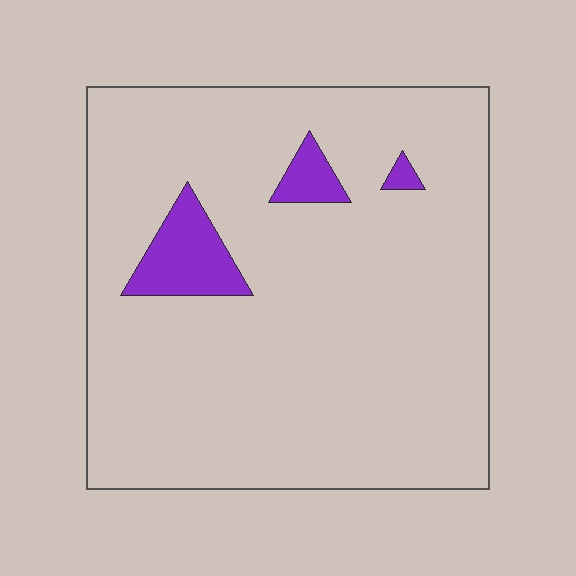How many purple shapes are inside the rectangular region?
3.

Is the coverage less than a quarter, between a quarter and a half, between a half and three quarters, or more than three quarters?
Less than a quarter.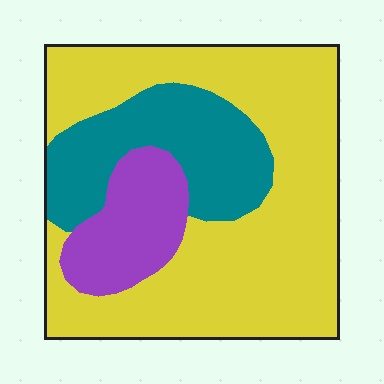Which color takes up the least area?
Purple, at roughly 15%.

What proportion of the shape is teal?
Teal takes up about one quarter (1/4) of the shape.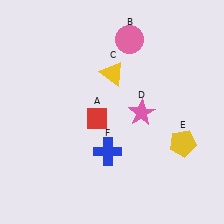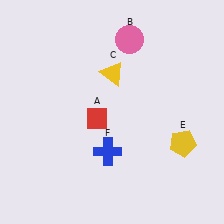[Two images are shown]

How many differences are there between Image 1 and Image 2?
There is 1 difference between the two images.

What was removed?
The pink star (D) was removed in Image 2.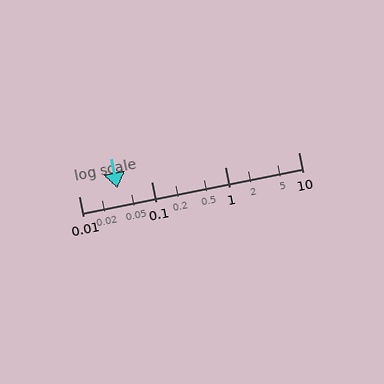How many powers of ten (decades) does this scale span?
The scale spans 3 decades, from 0.01 to 10.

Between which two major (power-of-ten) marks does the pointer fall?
The pointer is between 0.01 and 0.1.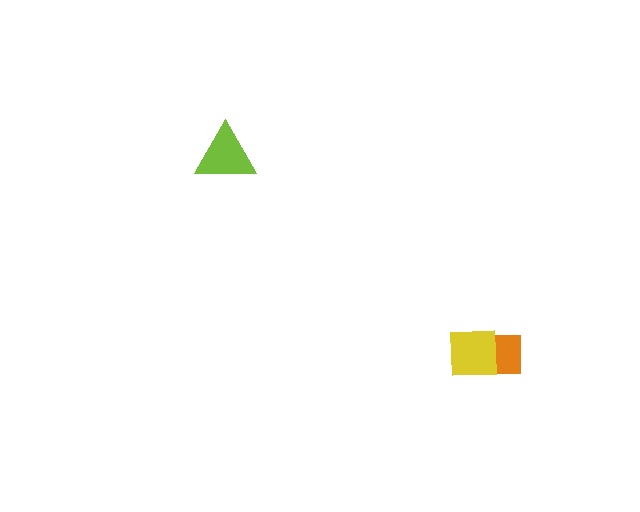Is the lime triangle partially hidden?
No, no other shape covers it.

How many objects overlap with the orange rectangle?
1 object overlaps with the orange rectangle.